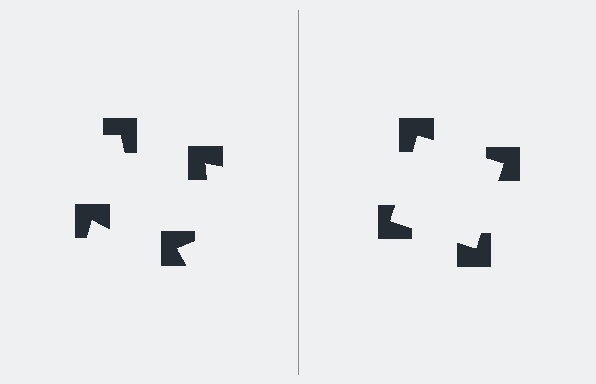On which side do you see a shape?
An illusory square appears on the right side. On the left side the wedge cuts are rotated, so no coherent shape forms.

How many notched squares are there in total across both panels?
8 — 4 on each side.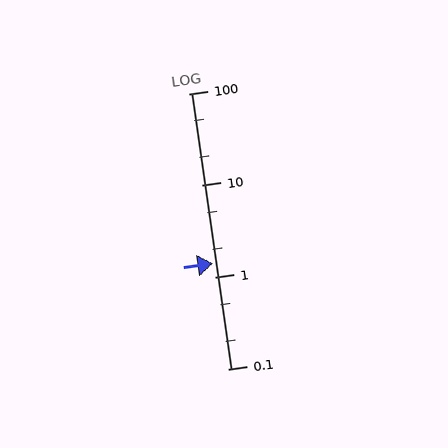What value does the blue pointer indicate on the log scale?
The pointer indicates approximately 1.4.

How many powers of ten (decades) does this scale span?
The scale spans 3 decades, from 0.1 to 100.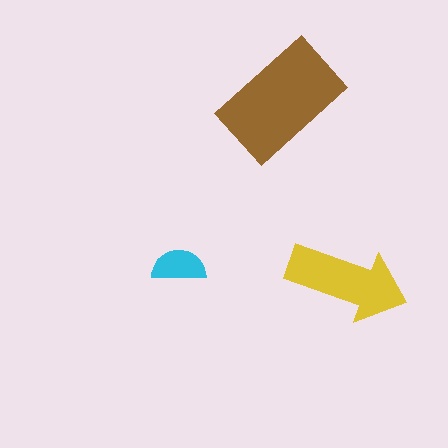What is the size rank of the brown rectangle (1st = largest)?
1st.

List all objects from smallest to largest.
The cyan semicircle, the yellow arrow, the brown rectangle.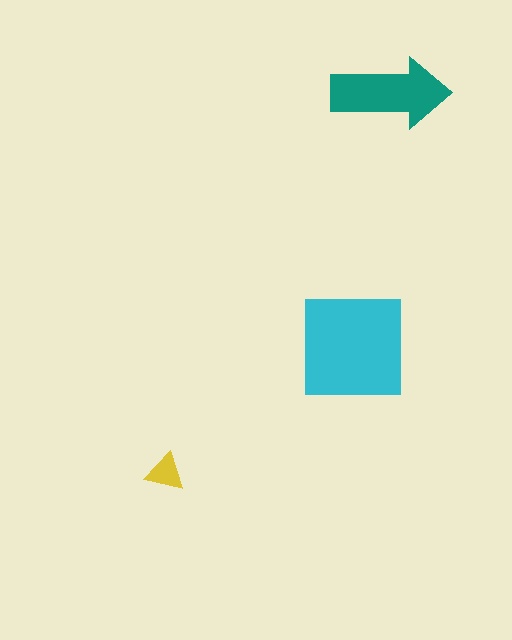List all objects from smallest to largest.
The yellow triangle, the teal arrow, the cyan square.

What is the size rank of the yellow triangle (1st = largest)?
3rd.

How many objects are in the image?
There are 3 objects in the image.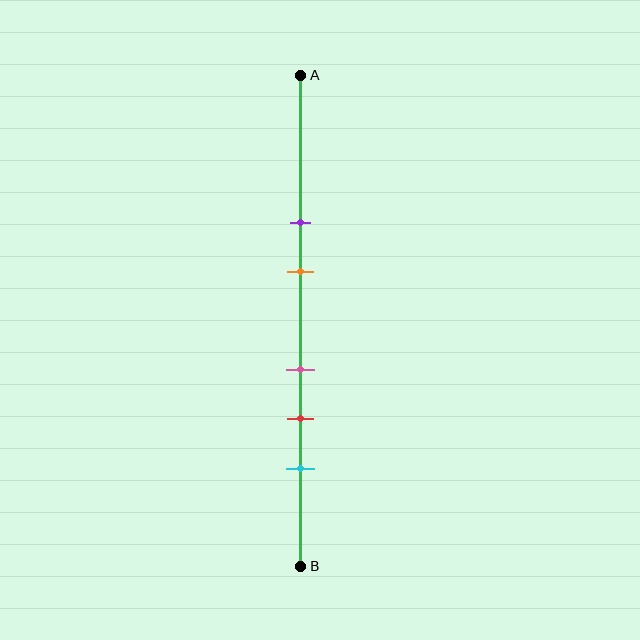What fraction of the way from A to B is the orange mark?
The orange mark is approximately 40% (0.4) of the way from A to B.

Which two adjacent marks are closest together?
The pink and red marks are the closest adjacent pair.